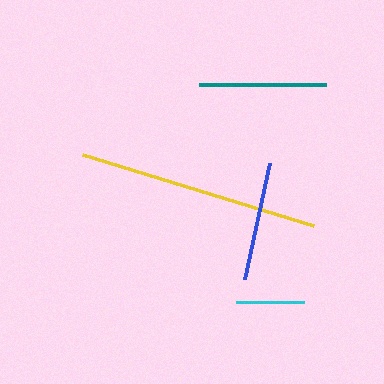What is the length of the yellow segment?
The yellow segment is approximately 242 pixels long.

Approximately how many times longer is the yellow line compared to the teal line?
The yellow line is approximately 1.9 times the length of the teal line.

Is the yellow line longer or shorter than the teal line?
The yellow line is longer than the teal line.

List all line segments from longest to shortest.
From longest to shortest: yellow, teal, blue, cyan.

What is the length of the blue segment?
The blue segment is approximately 119 pixels long.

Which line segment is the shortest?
The cyan line is the shortest at approximately 67 pixels.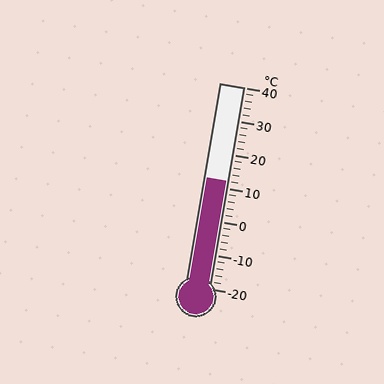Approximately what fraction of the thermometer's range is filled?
The thermometer is filled to approximately 55% of its range.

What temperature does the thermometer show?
The thermometer shows approximately 12°C.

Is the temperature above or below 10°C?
The temperature is above 10°C.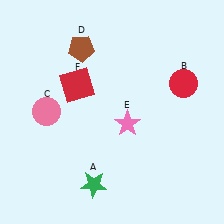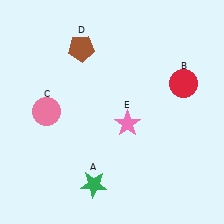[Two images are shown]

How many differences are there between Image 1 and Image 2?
There is 1 difference between the two images.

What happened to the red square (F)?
The red square (F) was removed in Image 2. It was in the top-left area of Image 1.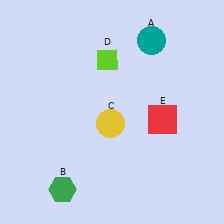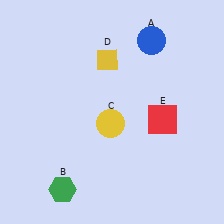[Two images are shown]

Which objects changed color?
A changed from teal to blue. D changed from lime to yellow.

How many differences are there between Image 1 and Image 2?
There are 2 differences between the two images.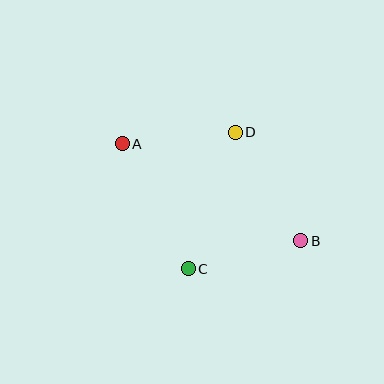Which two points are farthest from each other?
Points A and B are farthest from each other.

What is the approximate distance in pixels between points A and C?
The distance between A and C is approximately 141 pixels.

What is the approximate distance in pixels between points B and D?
The distance between B and D is approximately 127 pixels.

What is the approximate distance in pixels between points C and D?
The distance between C and D is approximately 145 pixels.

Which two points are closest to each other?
Points A and D are closest to each other.